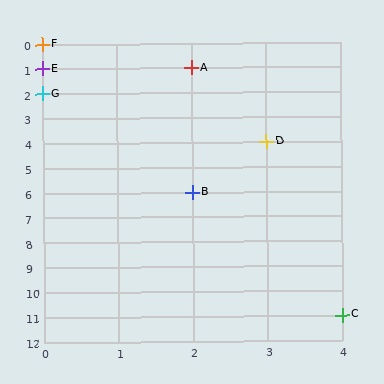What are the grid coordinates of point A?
Point A is at grid coordinates (2, 1).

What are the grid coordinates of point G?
Point G is at grid coordinates (0, 2).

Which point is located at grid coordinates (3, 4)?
Point D is at (3, 4).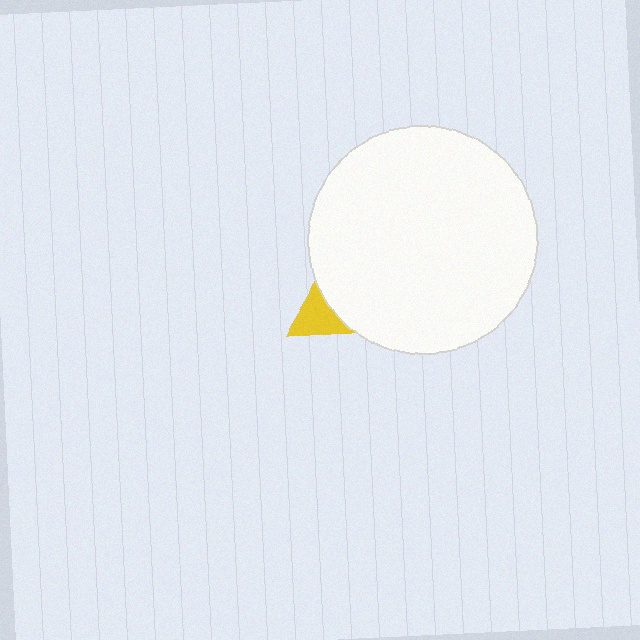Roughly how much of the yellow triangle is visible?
A small part of it is visible (roughly 30%).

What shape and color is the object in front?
The object in front is a white circle.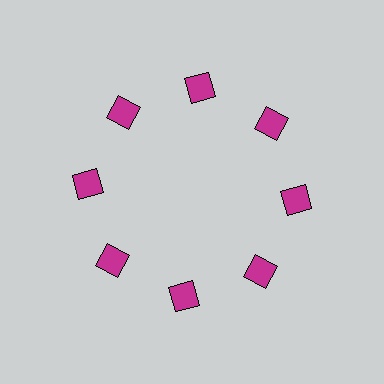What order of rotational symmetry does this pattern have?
This pattern has 8-fold rotational symmetry.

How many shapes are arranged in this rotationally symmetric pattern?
There are 8 shapes, arranged in 8 groups of 1.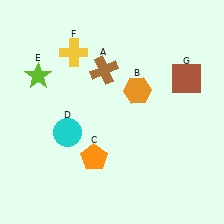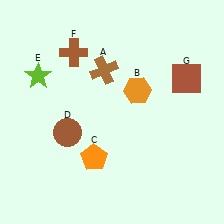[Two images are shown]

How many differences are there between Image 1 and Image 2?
There are 2 differences between the two images.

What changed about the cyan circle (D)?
In Image 1, D is cyan. In Image 2, it changed to brown.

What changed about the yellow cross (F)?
In Image 1, F is yellow. In Image 2, it changed to brown.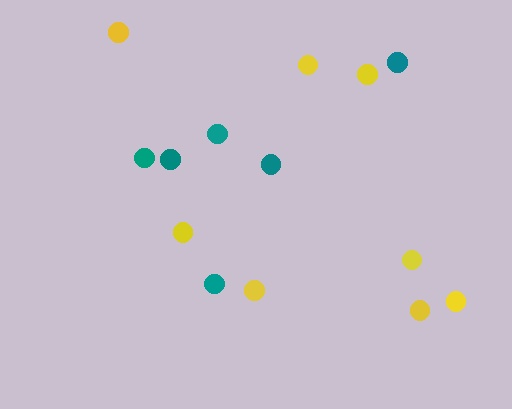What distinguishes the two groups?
There are 2 groups: one group of yellow circles (8) and one group of teal circles (6).